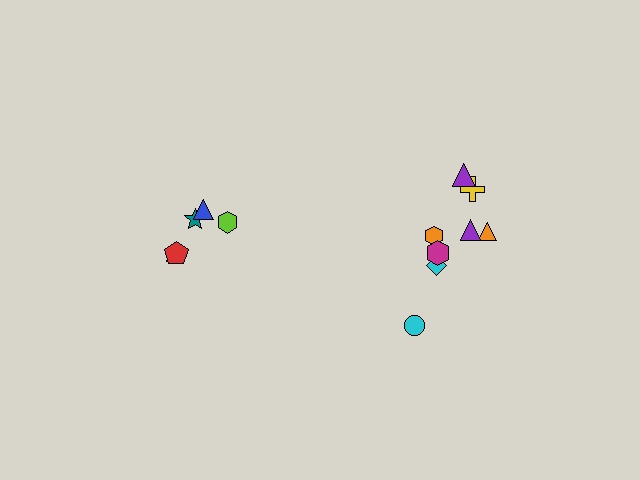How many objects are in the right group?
There are 8 objects.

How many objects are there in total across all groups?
There are 13 objects.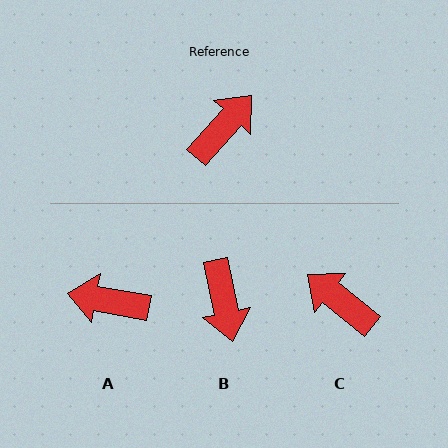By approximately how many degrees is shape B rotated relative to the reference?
Approximately 126 degrees clockwise.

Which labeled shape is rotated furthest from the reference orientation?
B, about 126 degrees away.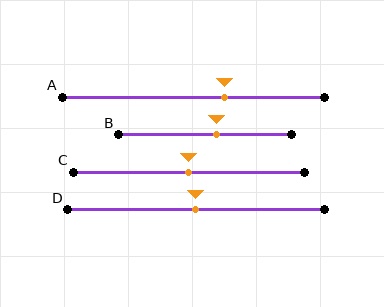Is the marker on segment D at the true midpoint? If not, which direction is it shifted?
Yes, the marker on segment D is at the true midpoint.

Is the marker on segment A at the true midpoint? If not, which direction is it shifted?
No, the marker on segment A is shifted to the right by about 12% of the segment length.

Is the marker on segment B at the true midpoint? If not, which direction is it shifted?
No, the marker on segment B is shifted to the right by about 7% of the segment length.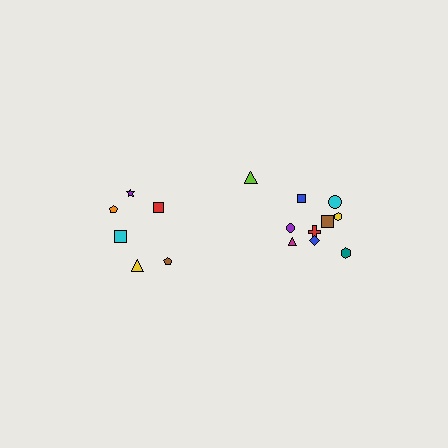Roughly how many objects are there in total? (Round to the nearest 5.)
Roughly 15 objects in total.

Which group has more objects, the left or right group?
The right group.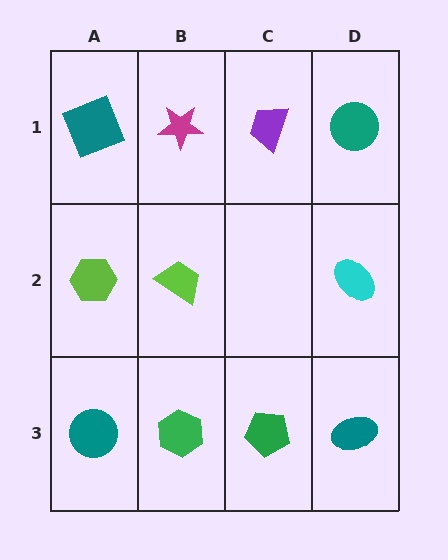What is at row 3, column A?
A teal circle.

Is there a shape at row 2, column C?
No, that cell is empty.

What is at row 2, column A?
A lime hexagon.